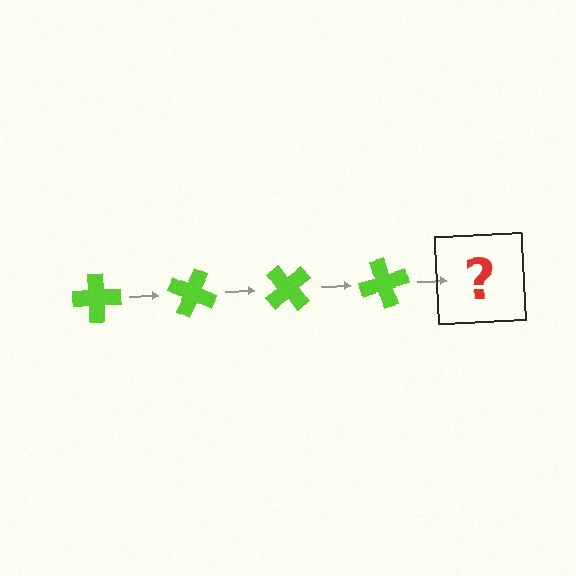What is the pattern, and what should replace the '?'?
The pattern is that the cross rotates 25 degrees each step. The '?' should be a lime cross rotated 100 degrees.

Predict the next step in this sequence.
The next step is a lime cross rotated 100 degrees.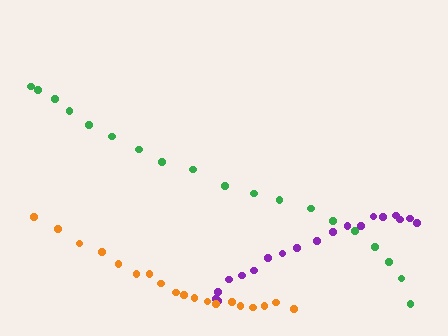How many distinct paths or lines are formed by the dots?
There are 3 distinct paths.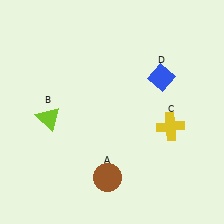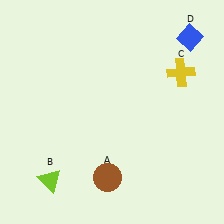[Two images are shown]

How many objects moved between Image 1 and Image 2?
3 objects moved between the two images.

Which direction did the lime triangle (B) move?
The lime triangle (B) moved down.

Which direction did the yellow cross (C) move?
The yellow cross (C) moved up.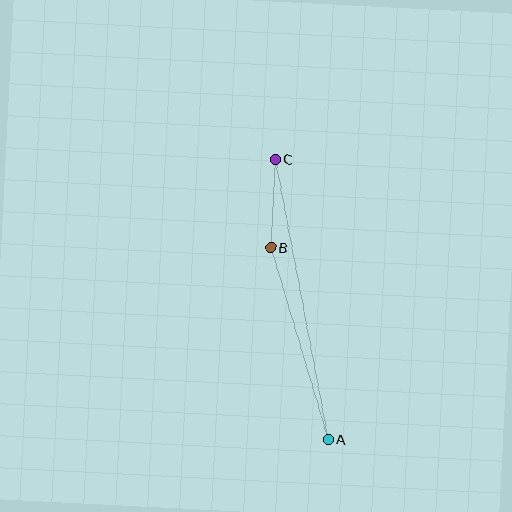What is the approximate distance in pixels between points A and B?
The distance between A and B is approximately 200 pixels.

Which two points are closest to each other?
Points B and C are closest to each other.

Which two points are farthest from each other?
Points A and C are farthest from each other.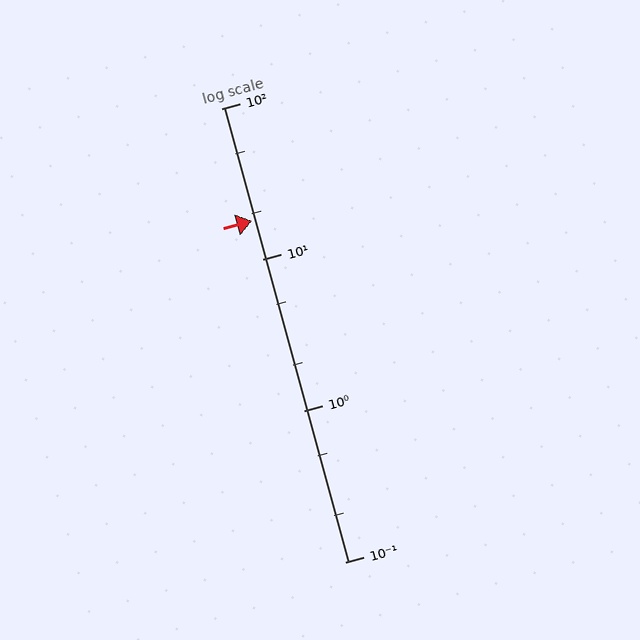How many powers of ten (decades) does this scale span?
The scale spans 3 decades, from 0.1 to 100.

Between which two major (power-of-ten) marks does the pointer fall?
The pointer is between 10 and 100.